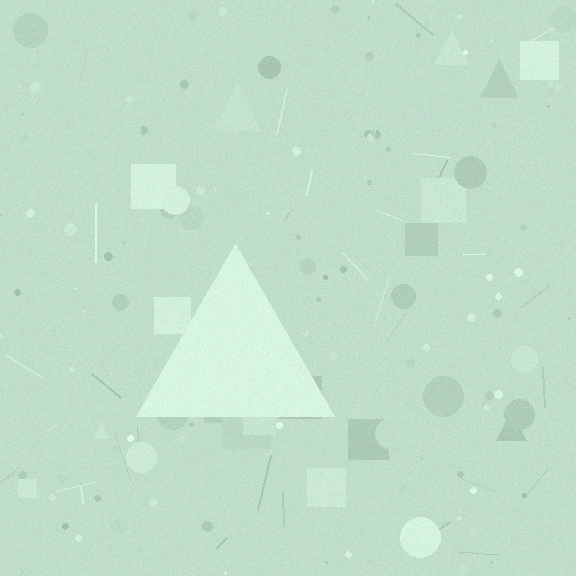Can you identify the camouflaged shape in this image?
The camouflaged shape is a triangle.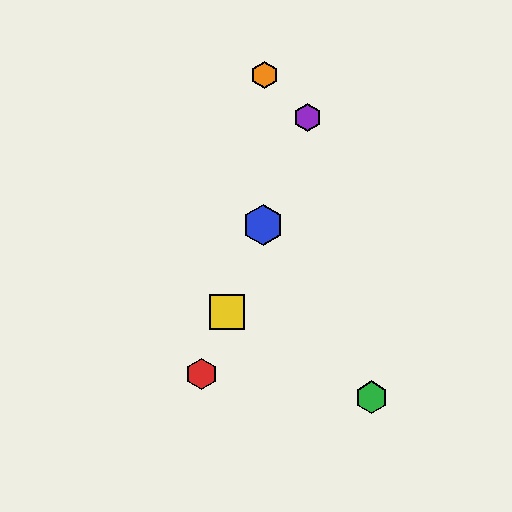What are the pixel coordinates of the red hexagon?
The red hexagon is at (202, 374).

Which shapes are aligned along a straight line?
The red hexagon, the blue hexagon, the yellow square, the purple hexagon are aligned along a straight line.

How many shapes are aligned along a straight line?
4 shapes (the red hexagon, the blue hexagon, the yellow square, the purple hexagon) are aligned along a straight line.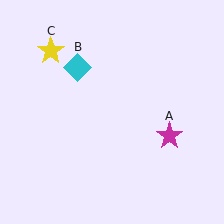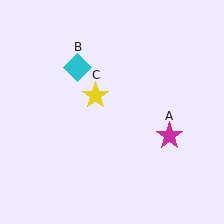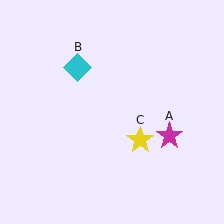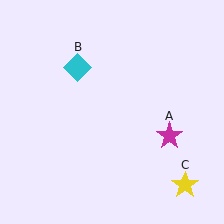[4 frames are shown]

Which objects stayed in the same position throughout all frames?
Magenta star (object A) and cyan diamond (object B) remained stationary.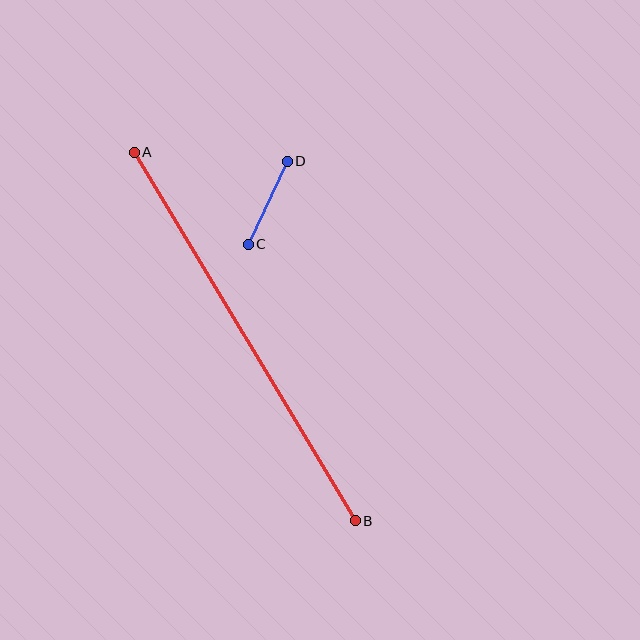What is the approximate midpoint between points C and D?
The midpoint is at approximately (268, 203) pixels.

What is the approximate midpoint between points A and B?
The midpoint is at approximately (245, 337) pixels.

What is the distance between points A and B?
The distance is approximately 430 pixels.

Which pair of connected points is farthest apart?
Points A and B are farthest apart.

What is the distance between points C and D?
The distance is approximately 92 pixels.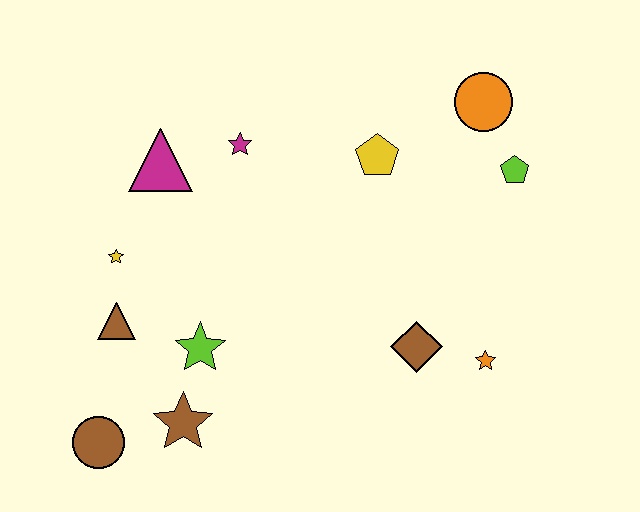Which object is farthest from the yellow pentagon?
The brown circle is farthest from the yellow pentagon.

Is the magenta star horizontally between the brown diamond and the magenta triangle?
Yes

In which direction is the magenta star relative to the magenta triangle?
The magenta star is to the right of the magenta triangle.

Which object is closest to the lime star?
The brown star is closest to the lime star.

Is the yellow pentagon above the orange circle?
No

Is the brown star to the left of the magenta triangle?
No